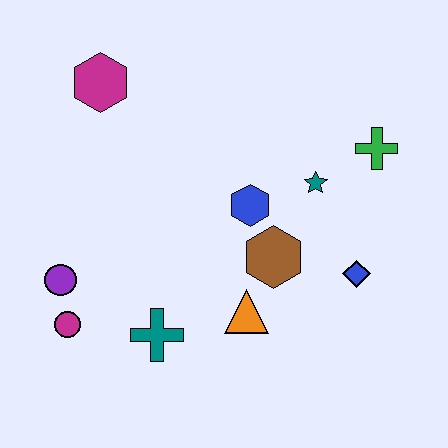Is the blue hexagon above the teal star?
No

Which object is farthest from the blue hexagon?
The magenta circle is farthest from the blue hexagon.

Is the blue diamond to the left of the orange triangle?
No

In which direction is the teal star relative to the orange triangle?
The teal star is above the orange triangle.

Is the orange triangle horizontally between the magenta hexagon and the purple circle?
No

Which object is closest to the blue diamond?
The brown hexagon is closest to the blue diamond.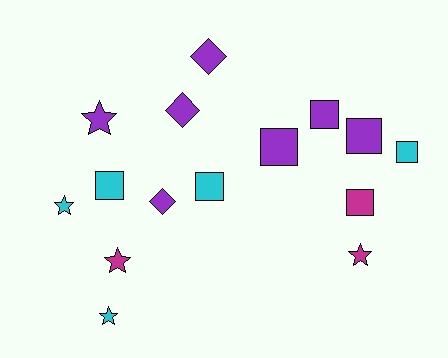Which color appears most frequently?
Purple, with 7 objects.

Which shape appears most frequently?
Square, with 7 objects.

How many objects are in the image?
There are 15 objects.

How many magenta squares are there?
There is 1 magenta square.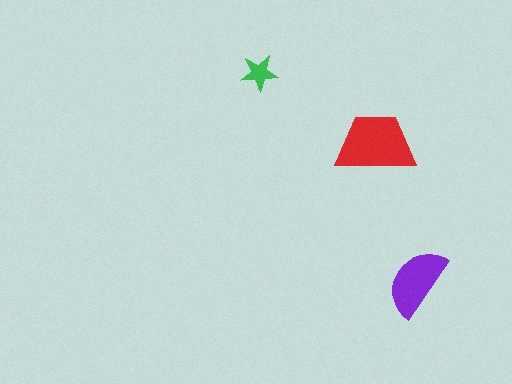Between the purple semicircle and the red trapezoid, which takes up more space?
The red trapezoid.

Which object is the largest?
The red trapezoid.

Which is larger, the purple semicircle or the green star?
The purple semicircle.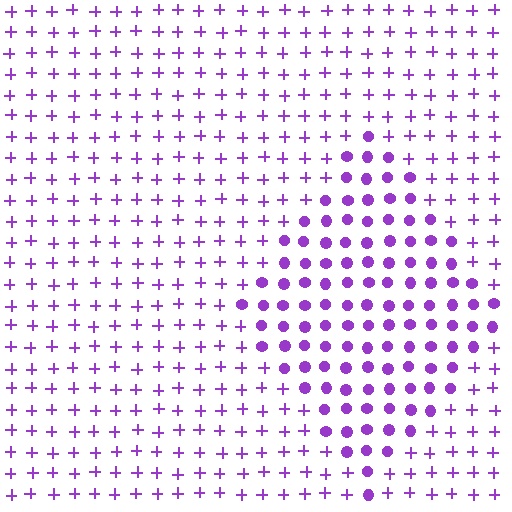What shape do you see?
I see a diamond.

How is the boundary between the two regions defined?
The boundary is defined by a change in element shape: circles inside vs. plus signs outside. All elements share the same color and spacing.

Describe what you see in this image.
The image is filled with small purple elements arranged in a uniform grid. A diamond-shaped region contains circles, while the surrounding area contains plus signs. The boundary is defined purely by the change in element shape.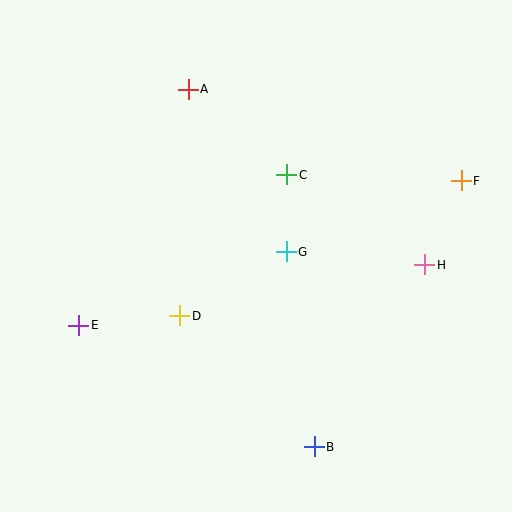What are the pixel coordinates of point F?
Point F is at (461, 181).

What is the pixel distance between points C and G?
The distance between C and G is 77 pixels.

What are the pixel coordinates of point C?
Point C is at (287, 175).